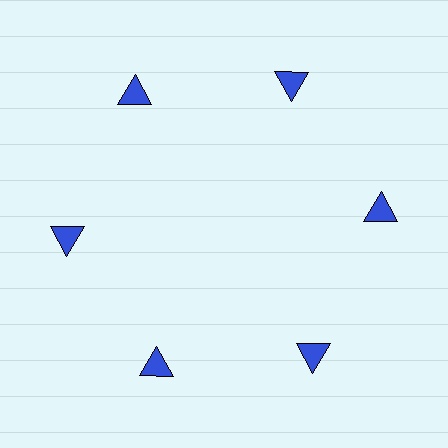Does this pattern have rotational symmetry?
Yes, this pattern has 6-fold rotational symmetry. It looks the same after rotating 60 degrees around the center.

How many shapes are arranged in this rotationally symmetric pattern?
There are 6 shapes, arranged in 6 groups of 1.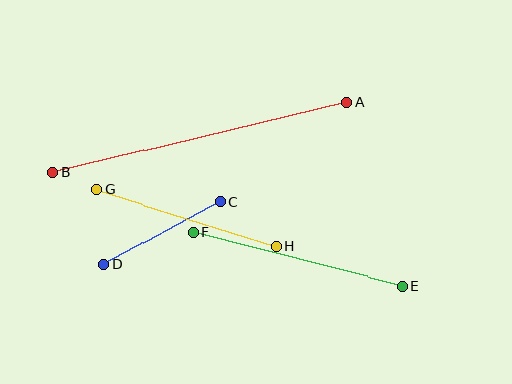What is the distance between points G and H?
The distance is approximately 188 pixels.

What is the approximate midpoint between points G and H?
The midpoint is at approximately (186, 218) pixels.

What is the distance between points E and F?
The distance is approximately 216 pixels.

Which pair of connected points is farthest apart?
Points A and B are farthest apart.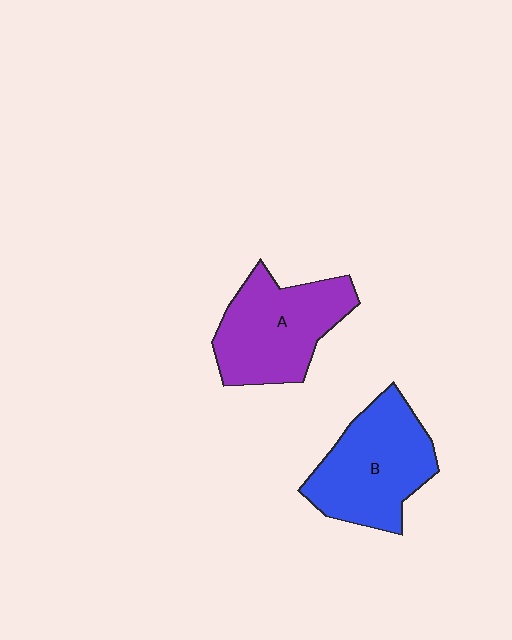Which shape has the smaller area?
Shape A (purple).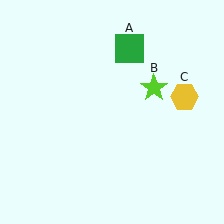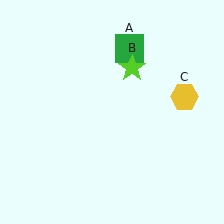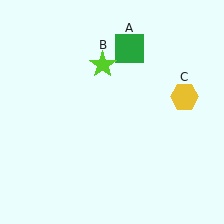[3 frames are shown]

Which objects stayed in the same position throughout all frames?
Green square (object A) and yellow hexagon (object C) remained stationary.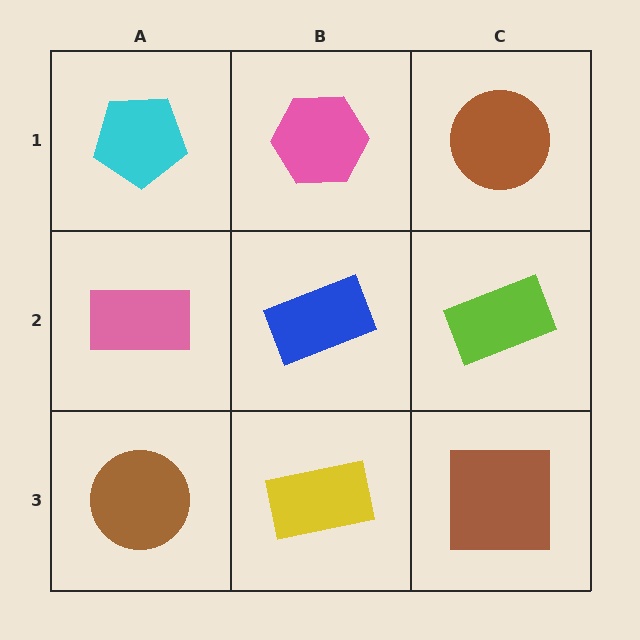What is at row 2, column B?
A blue rectangle.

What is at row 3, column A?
A brown circle.